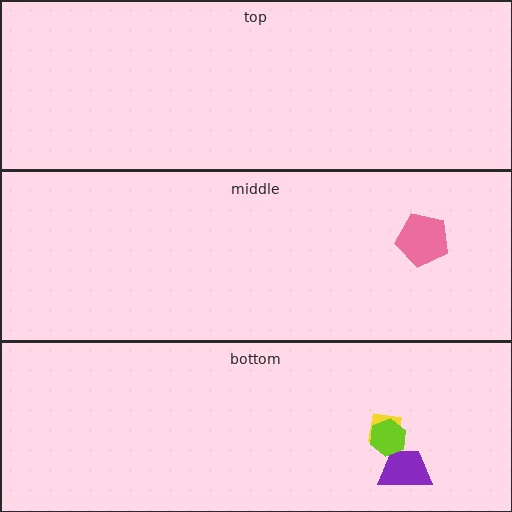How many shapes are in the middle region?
1.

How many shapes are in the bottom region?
3.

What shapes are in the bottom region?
The yellow square, the purple trapezoid, the lime hexagon.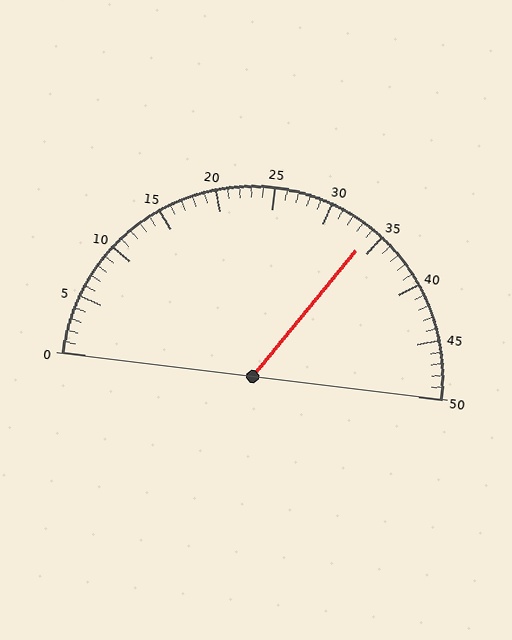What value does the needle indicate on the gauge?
The needle indicates approximately 34.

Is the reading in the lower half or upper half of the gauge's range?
The reading is in the upper half of the range (0 to 50).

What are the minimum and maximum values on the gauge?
The gauge ranges from 0 to 50.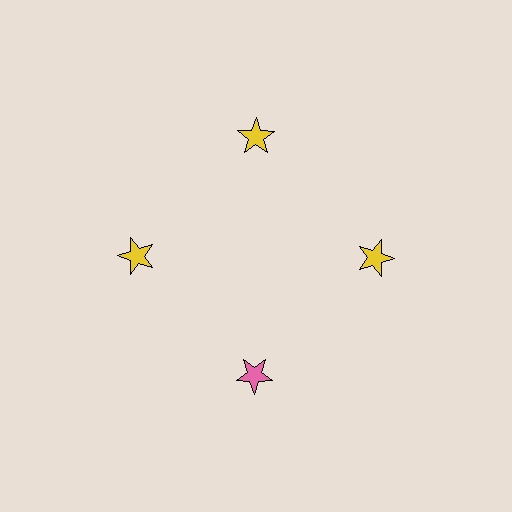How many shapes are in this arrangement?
There are 4 shapes arranged in a ring pattern.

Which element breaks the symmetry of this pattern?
The pink star at roughly the 6 o'clock position breaks the symmetry. All other shapes are yellow stars.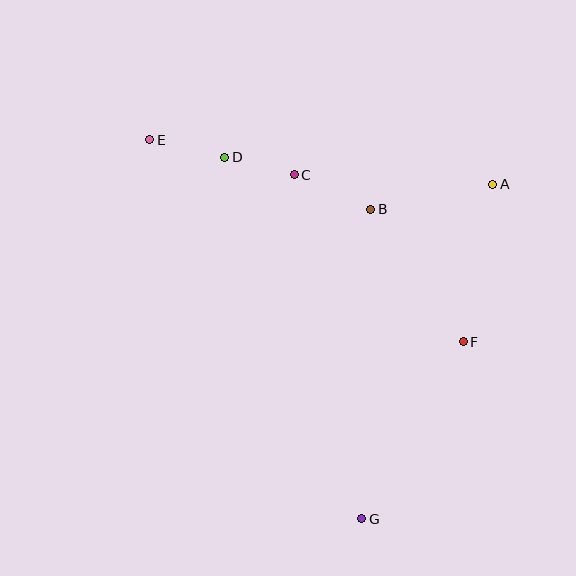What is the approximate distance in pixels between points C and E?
The distance between C and E is approximately 149 pixels.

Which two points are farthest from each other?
Points E and G are farthest from each other.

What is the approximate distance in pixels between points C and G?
The distance between C and G is approximately 350 pixels.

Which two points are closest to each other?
Points C and D are closest to each other.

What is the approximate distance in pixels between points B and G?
The distance between B and G is approximately 309 pixels.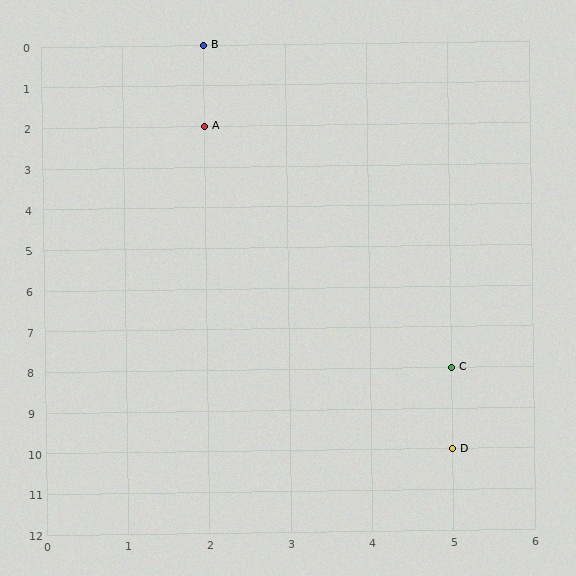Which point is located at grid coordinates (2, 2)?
Point A is at (2, 2).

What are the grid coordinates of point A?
Point A is at grid coordinates (2, 2).